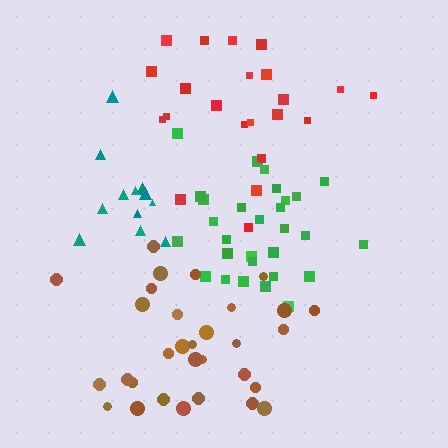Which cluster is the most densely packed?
Green.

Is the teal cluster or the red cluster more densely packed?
Teal.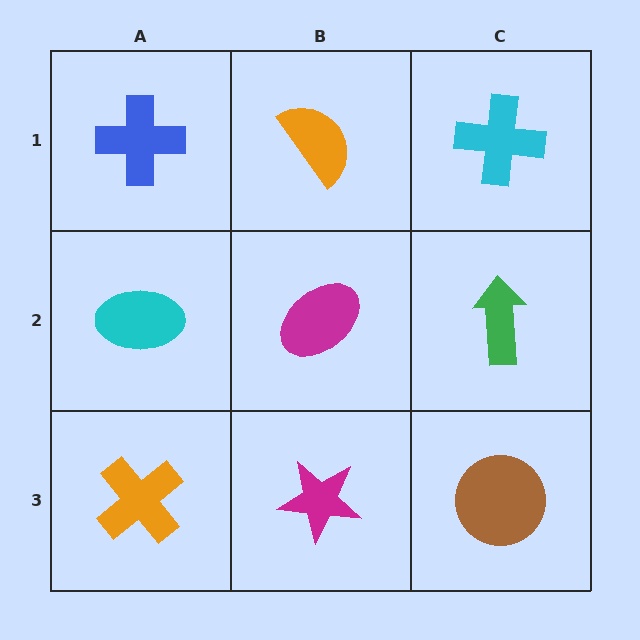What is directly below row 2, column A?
An orange cross.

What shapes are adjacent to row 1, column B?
A magenta ellipse (row 2, column B), a blue cross (row 1, column A), a cyan cross (row 1, column C).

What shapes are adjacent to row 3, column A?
A cyan ellipse (row 2, column A), a magenta star (row 3, column B).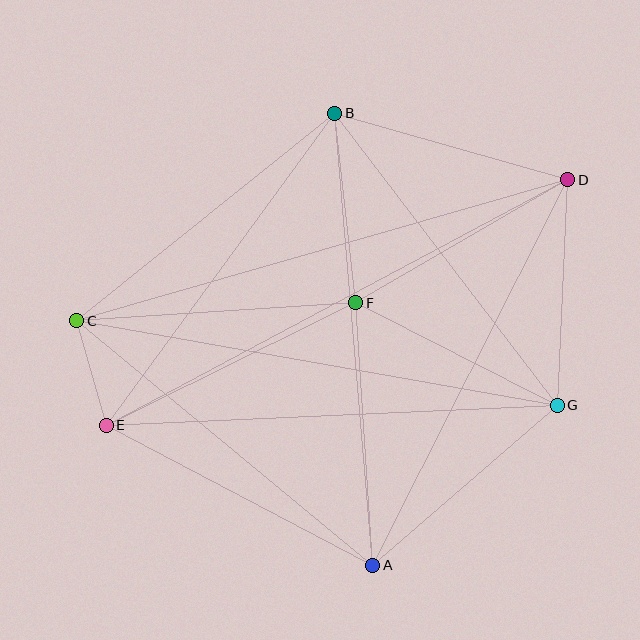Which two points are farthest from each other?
Points D and E are farthest from each other.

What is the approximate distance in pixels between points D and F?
The distance between D and F is approximately 245 pixels.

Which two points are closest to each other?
Points C and E are closest to each other.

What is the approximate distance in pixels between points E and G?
The distance between E and G is approximately 451 pixels.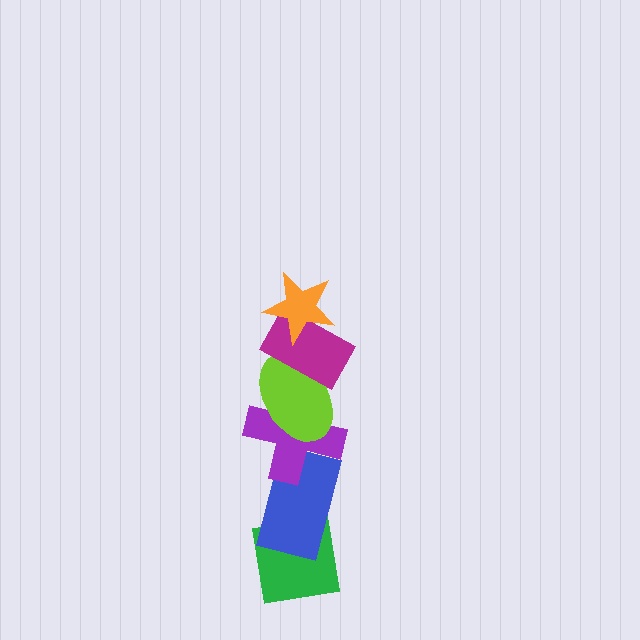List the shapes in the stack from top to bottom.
From top to bottom: the orange star, the magenta rectangle, the lime ellipse, the purple cross, the blue rectangle, the green square.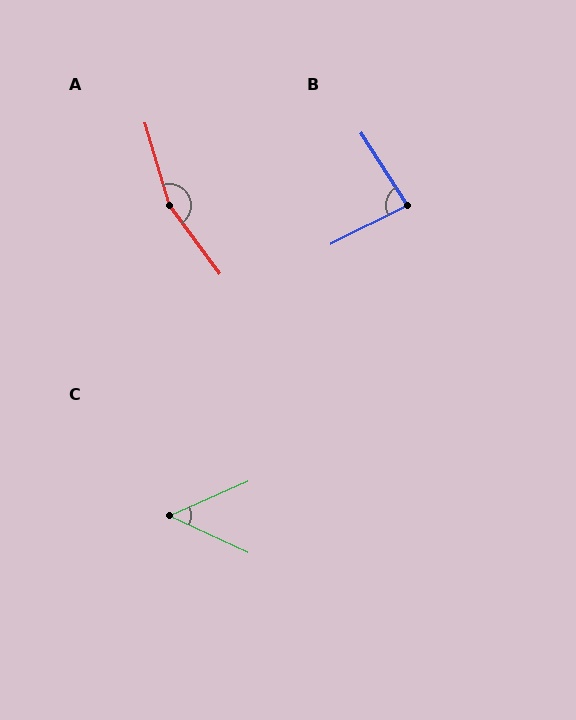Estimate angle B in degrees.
Approximately 85 degrees.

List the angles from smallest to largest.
C (49°), B (85°), A (160°).